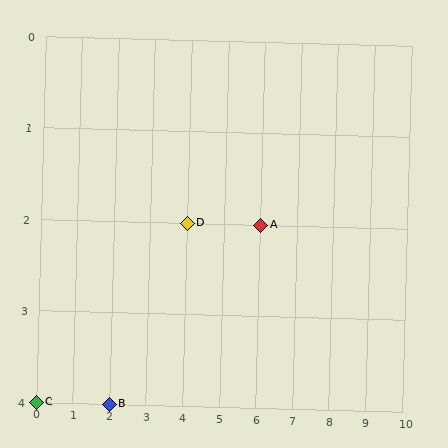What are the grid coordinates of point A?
Point A is at grid coordinates (6, 2).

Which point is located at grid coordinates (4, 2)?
Point D is at (4, 2).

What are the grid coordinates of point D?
Point D is at grid coordinates (4, 2).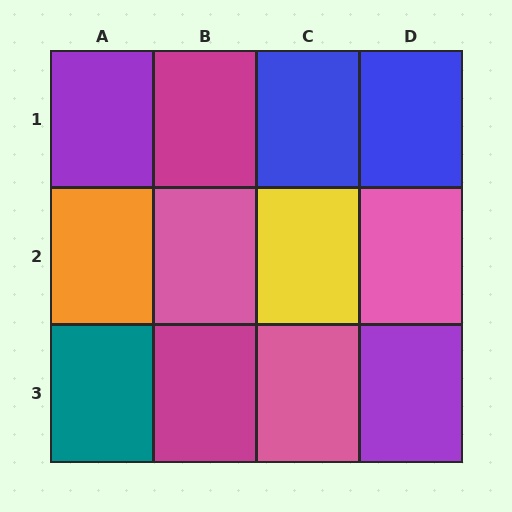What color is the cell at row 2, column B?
Pink.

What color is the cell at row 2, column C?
Yellow.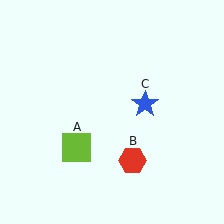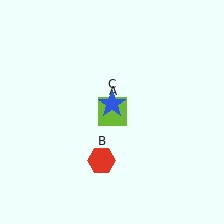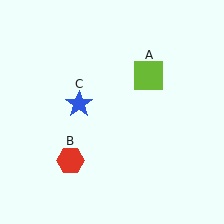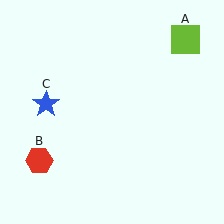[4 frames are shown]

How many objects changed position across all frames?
3 objects changed position: lime square (object A), red hexagon (object B), blue star (object C).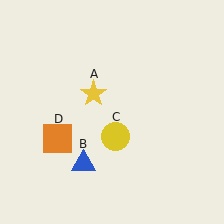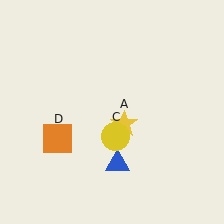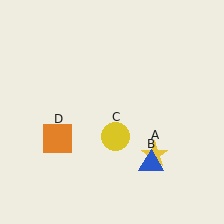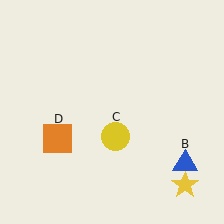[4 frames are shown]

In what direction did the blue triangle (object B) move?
The blue triangle (object B) moved right.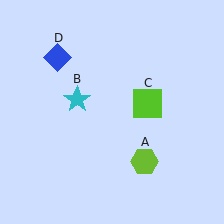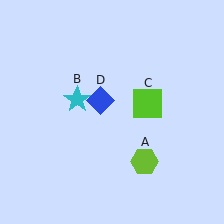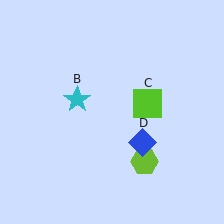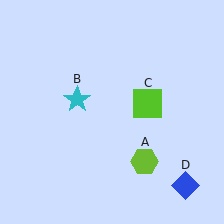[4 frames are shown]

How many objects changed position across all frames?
1 object changed position: blue diamond (object D).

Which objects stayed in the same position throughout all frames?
Lime hexagon (object A) and cyan star (object B) and lime square (object C) remained stationary.